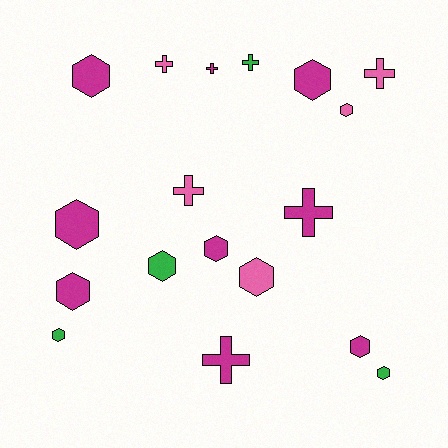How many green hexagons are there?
There are 3 green hexagons.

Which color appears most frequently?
Magenta, with 9 objects.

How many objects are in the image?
There are 18 objects.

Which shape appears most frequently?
Hexagon, with 11 objects.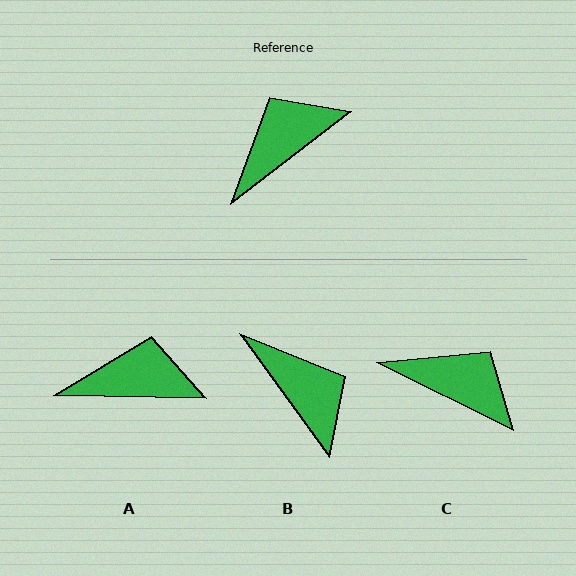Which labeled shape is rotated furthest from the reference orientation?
B, about 92 degrees away.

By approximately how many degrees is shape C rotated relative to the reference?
Approximately 64 degrees clockwise.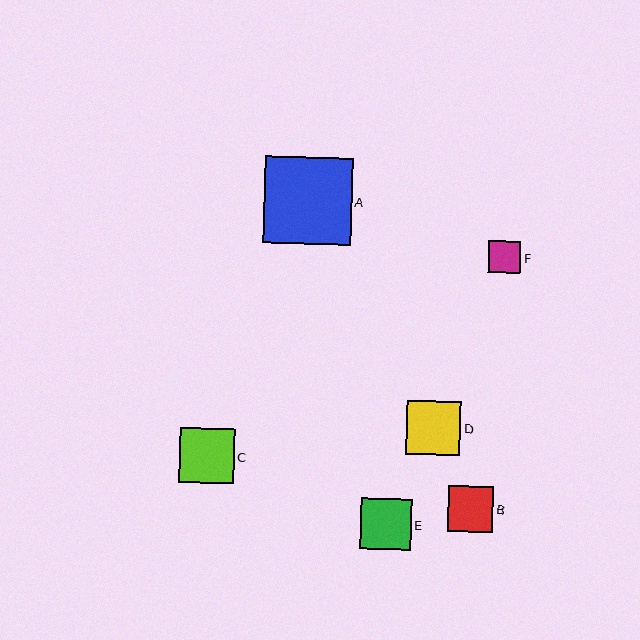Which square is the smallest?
Square F is the smallest with a size of approximately 32 pixels.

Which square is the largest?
Square A is the largest with a size of approximately 87 pixels.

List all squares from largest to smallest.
From largest to smallest: A, C, D, E, B, F.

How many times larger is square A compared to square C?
Square A is approximately 1.6 times the size of square C.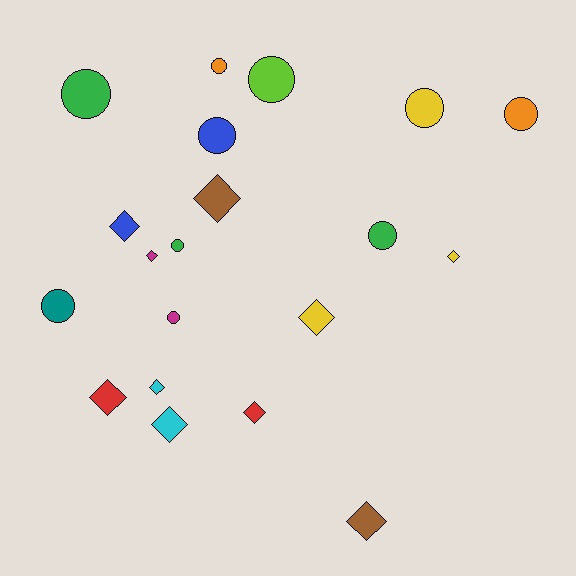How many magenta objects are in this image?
There are 2 magenta objects.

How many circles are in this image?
There are 10 circles.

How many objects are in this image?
There are 20 objects.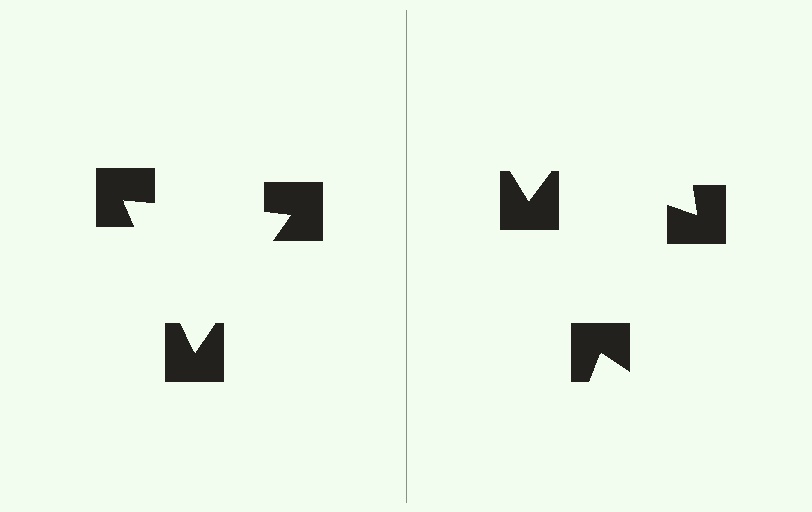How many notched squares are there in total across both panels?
6 — 3 on each side.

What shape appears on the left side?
An illusory triangle.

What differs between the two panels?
The notched squares are positioned identically on both sides; only the wedge orientations differ. On the left they align to a triangle; on the right they are misaligned.